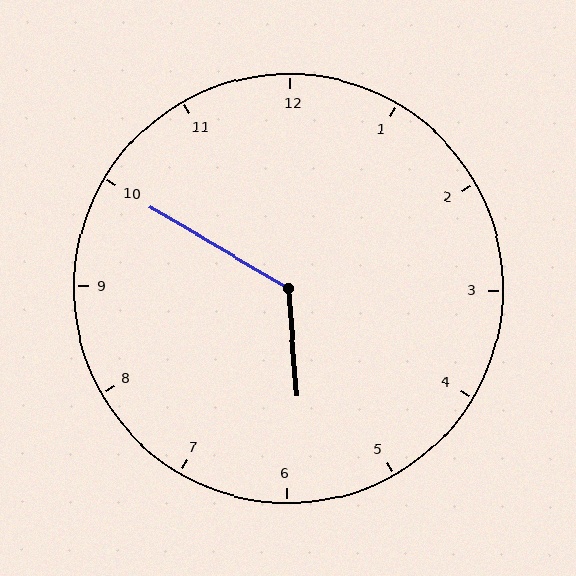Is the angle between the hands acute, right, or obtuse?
It is obtuse.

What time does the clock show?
5:50.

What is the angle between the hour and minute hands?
Approximately 125 degrees.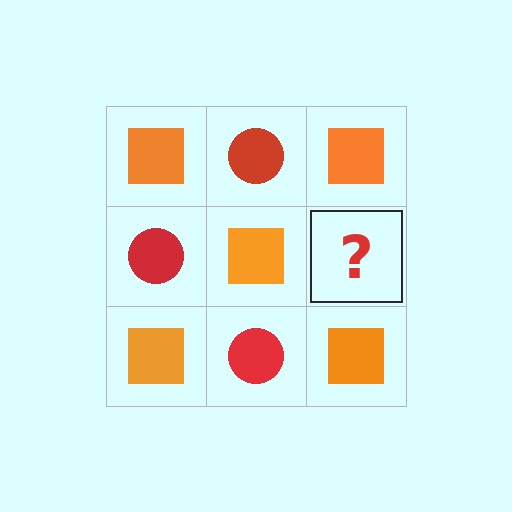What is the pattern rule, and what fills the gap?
The rule is that it alternates orange square and red circle in a checkerboard pattern. The gap should be filled with a red circle.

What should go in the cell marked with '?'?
The missing cell should contain a red circle.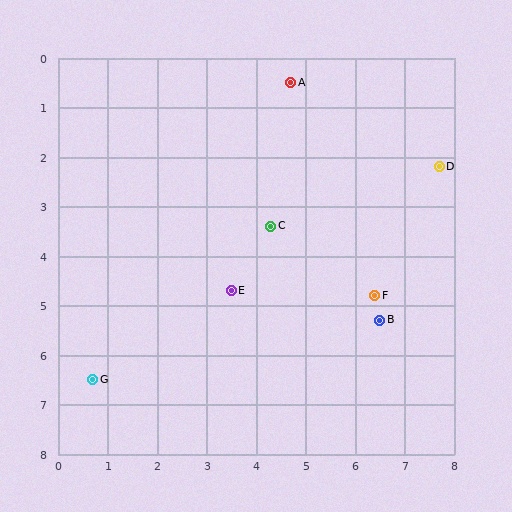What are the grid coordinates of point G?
Point G is at approximately (0.7, 6.5).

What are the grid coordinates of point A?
Point A is at approximately (4.7, 0.5).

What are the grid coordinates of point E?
Point E is at approximately (3.5, 4.7).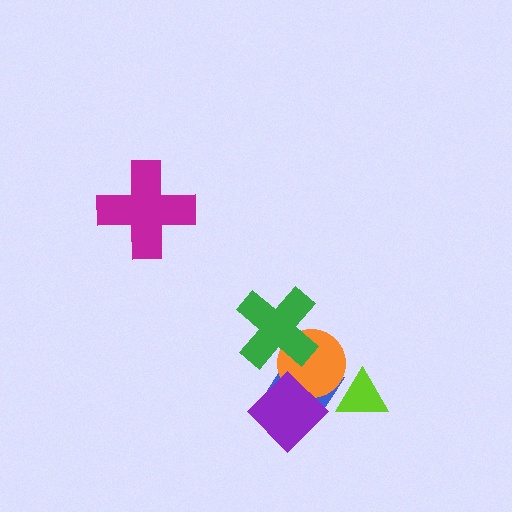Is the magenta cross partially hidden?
No, no other shape covers it.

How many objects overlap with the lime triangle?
1 object overlaps with the lime triangle.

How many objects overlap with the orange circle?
3 objects overlap with the orange circle.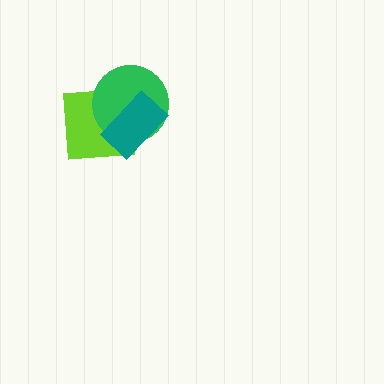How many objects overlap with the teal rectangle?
2 objects overlap with the teal rectangle.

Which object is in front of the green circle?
The teal rectangle is in front of the green circle.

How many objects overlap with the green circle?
2 objects overlap with the green circle.